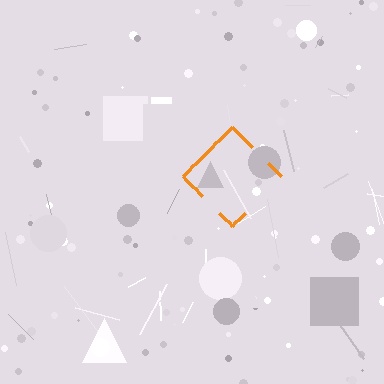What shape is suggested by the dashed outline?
The dashed outline suggests a diamond.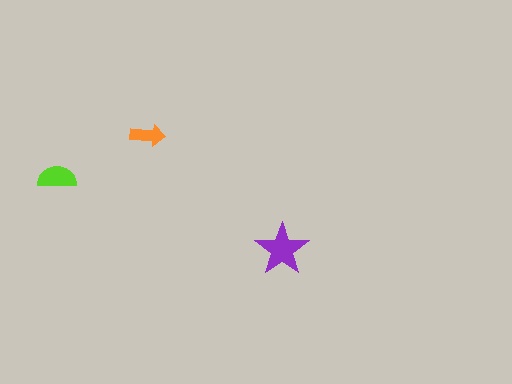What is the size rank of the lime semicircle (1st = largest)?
2nd.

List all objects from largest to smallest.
The purple star, the lime semicircle, the orange arrow.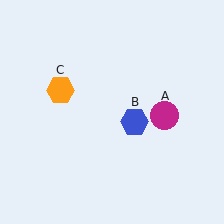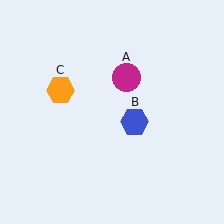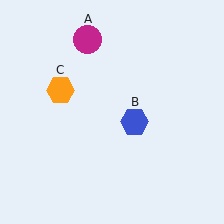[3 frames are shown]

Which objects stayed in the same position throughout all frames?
Blue hexagon (object B) and orange hexagon (object C) remained stationary.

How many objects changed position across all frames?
1 object changed position: magenta circle (object A).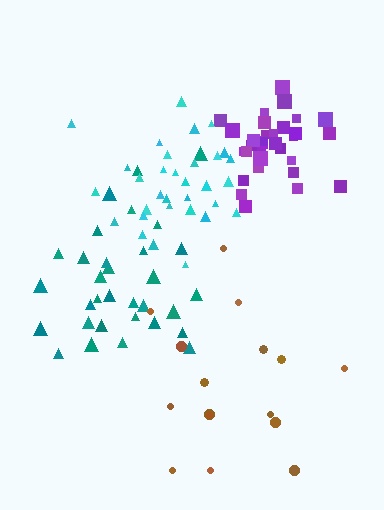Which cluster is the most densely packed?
Purple.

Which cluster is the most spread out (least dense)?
Brown.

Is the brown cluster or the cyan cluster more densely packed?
Cyan.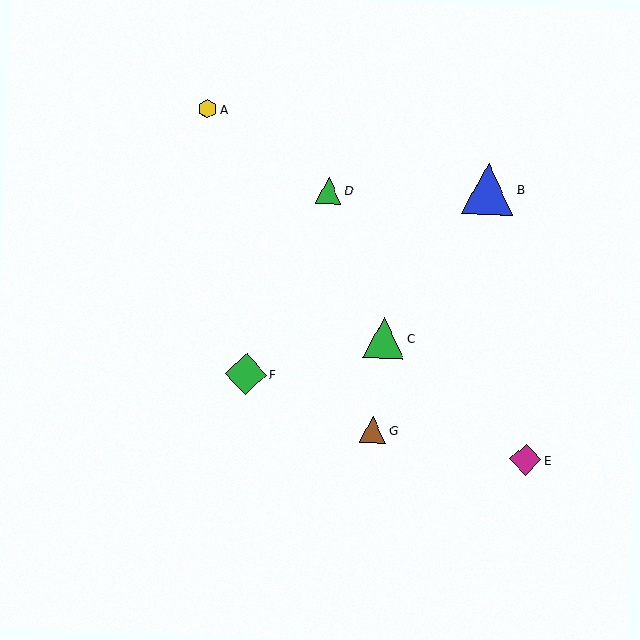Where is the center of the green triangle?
The center of the green triangle is at (329, 191).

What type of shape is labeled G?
Shape G is a brown triangle.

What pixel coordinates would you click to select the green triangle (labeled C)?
Click at (384, 338) to select the green triangle C.